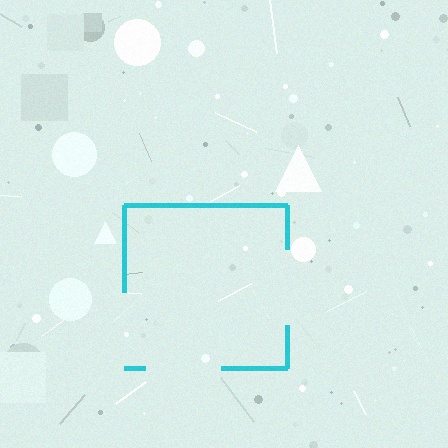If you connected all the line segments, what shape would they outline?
They would outline a square.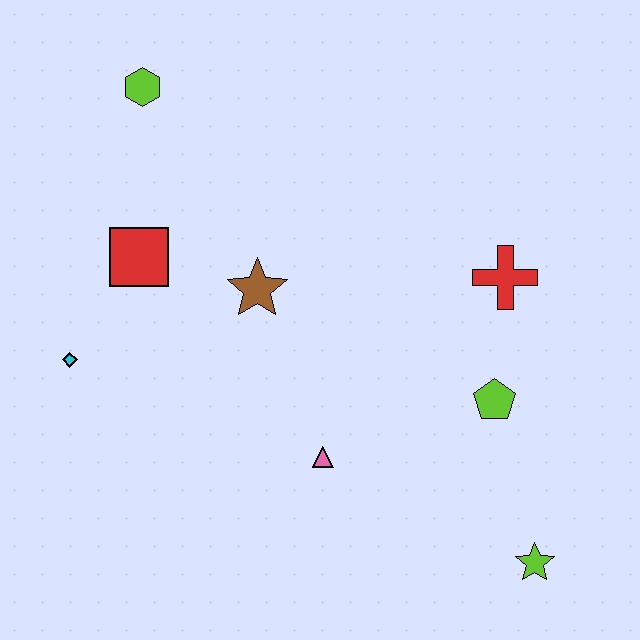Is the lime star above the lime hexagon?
No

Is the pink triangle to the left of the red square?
No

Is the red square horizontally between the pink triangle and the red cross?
No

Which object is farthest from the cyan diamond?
The lime star is farthest from the cyan diamond.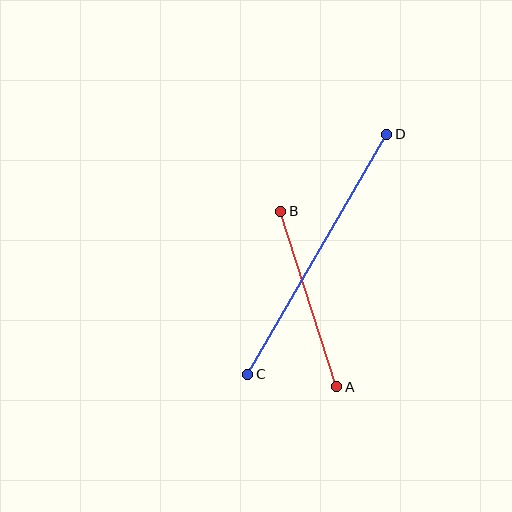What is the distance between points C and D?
The distance is approximately 278 pixels.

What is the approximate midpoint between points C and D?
The midpoint is at approximately (317, 254) pixels.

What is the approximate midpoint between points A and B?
The midpoint is at approximately (309, 299) pixels.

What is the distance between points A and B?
The distance is approximately 185 pixels.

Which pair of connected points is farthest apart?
Points C and D are farthest apart.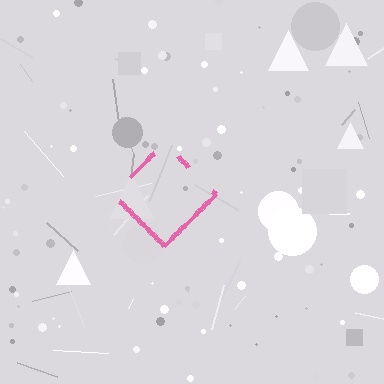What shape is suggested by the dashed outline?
The dashed outline suggests a diamond.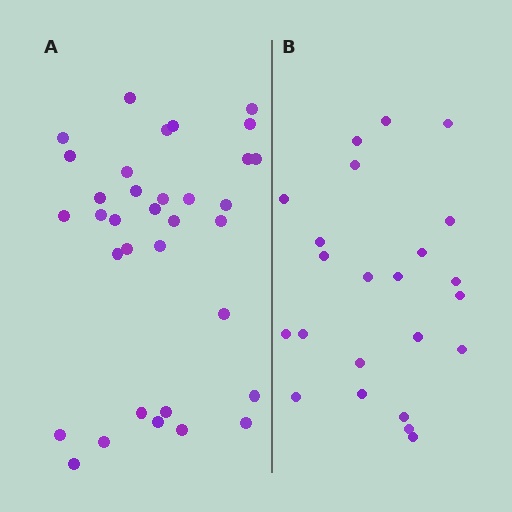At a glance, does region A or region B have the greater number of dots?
Region A (the left region) has more dots.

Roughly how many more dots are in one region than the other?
Region A has roughly 12 or so more dots than region B.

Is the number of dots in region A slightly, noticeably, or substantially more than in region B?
Region A has substantially more. The ratio is roughly 1.5 to 1.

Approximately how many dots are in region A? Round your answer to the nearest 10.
About 30 dots. (The exact count is 34, which rounds to 30.)